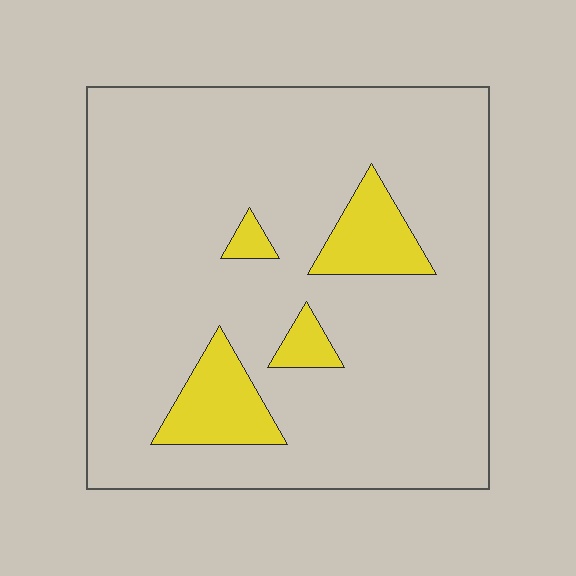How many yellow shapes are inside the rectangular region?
4.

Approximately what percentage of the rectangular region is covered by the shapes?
Approximately 10%.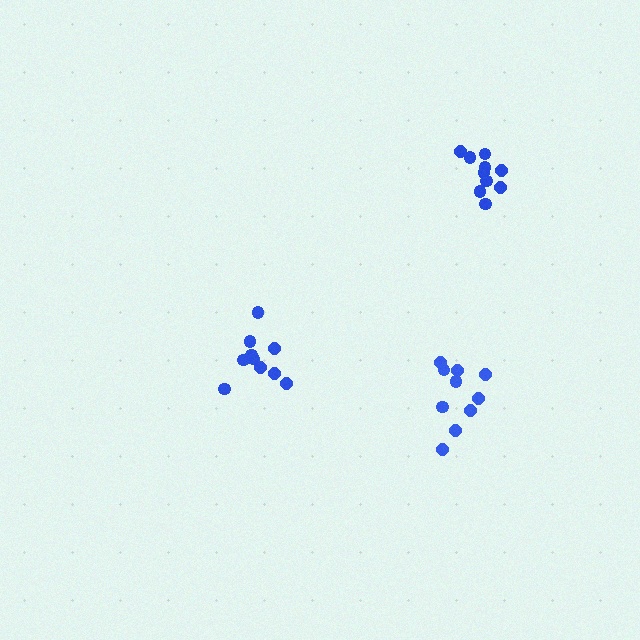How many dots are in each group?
Group 1: 10 dots, Group 2: 10 dots, Group 3: 10 dots (30 total).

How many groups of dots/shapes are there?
There are 3 groups.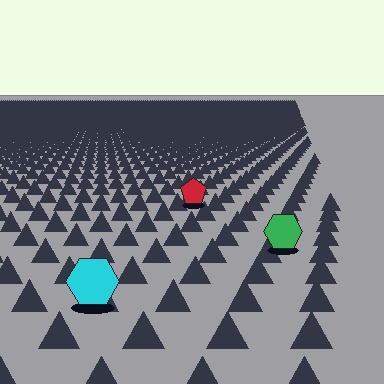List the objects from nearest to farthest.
From nearest to farthest: the cyan hexagon, the green hexagon, the red pentagon.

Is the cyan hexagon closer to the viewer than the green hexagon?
Yes. The cyan hexagon is closer — you can tell from the texture gradient: the ground texture is coarser near it.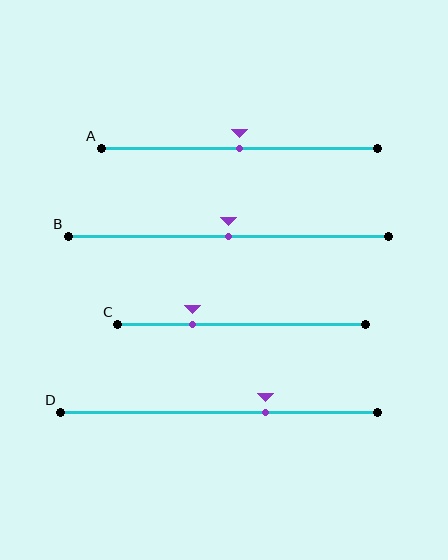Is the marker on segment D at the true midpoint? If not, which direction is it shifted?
No, the marker on segment D is shifted to the right by about 15% of the segment length.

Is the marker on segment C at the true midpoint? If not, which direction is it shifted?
No, the marker on segment C is shifted to the left by about 20% of the segment length.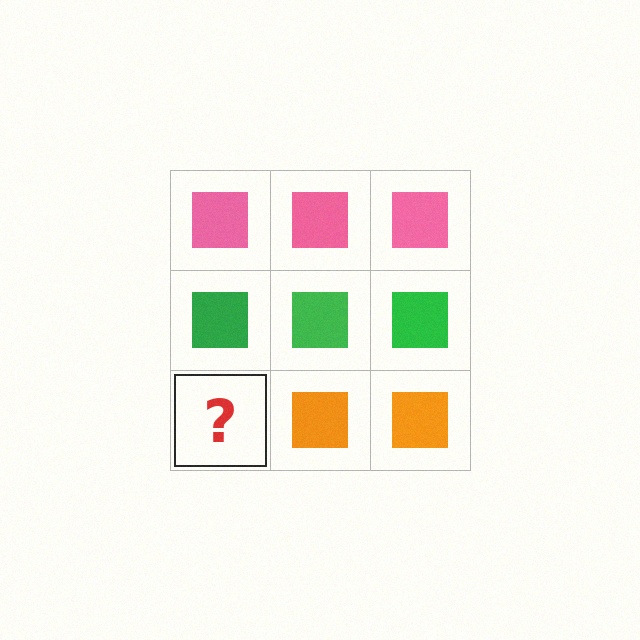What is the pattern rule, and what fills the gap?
The rule is that each row has a consistent color. The gap should be filled with an orange square.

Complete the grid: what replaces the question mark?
The question mark should be replaced with an orange square.